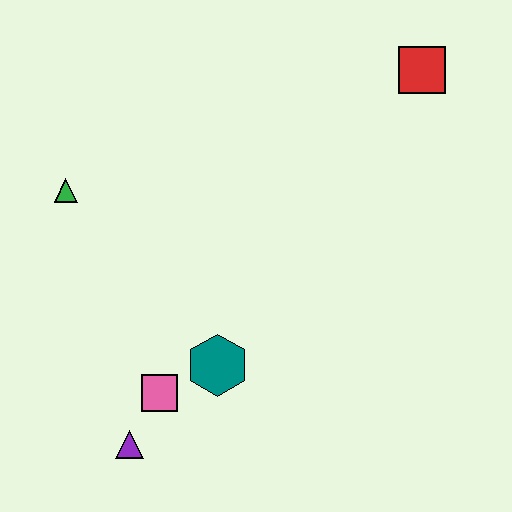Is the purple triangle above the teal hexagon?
No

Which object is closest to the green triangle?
The pink square is closest to the green triangle.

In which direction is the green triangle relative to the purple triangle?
The green triangle is above the purple triangle.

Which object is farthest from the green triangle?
The red square is farthest from the green triangle.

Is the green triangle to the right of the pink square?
No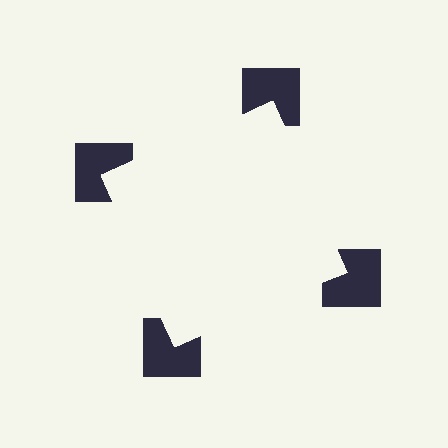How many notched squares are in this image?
There are 4 — one at each vertex of the illusory square.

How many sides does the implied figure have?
4 sides.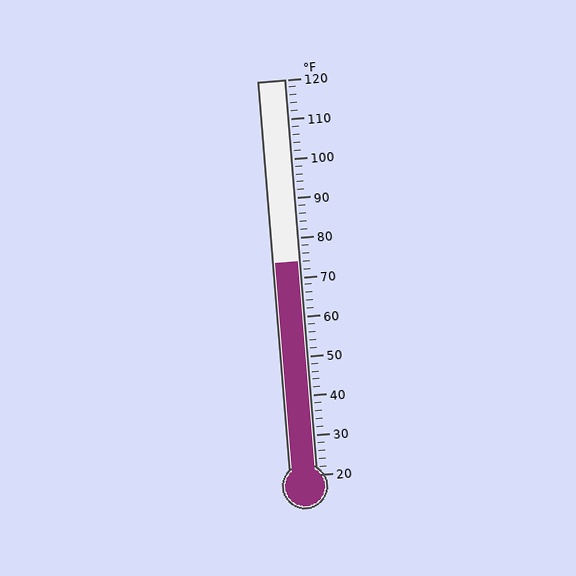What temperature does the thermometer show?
The thermometer shows approximately 74°F.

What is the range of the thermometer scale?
The thermometer scale ranges from 20°F to 120°F.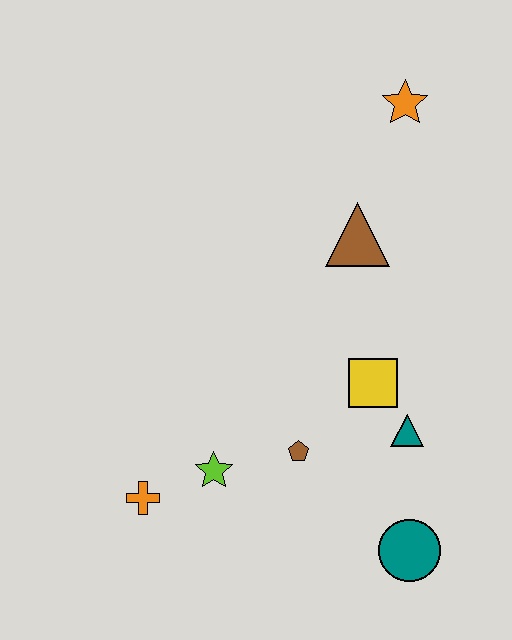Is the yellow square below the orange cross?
No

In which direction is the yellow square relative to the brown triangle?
The yellow square is below the brown triangle.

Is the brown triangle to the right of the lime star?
Yes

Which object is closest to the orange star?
The brown triangle is closest to the orange star.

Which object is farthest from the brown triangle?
The orange cross is farthest from the brown triangle.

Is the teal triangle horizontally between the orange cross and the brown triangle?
No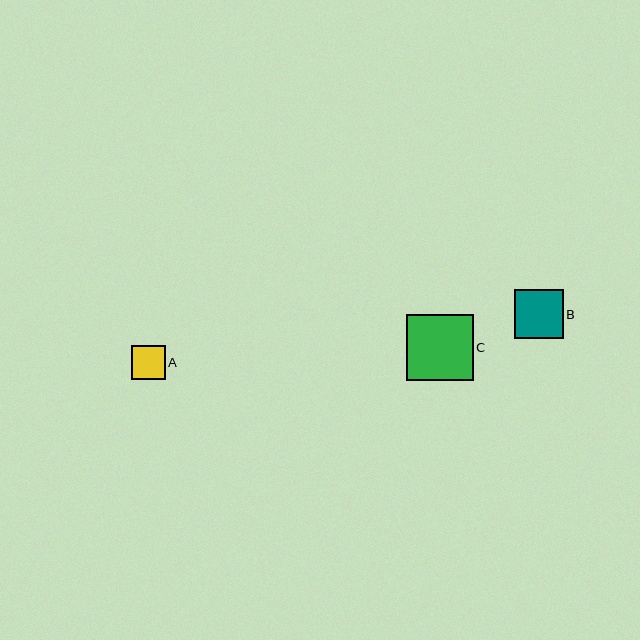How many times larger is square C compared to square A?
Square C is approximately 2.0 times the size of square A.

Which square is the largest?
Square C is the largest with a size of approximately 66 pixels.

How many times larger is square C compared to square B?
Square C is approximately 1.4 times the size of square B.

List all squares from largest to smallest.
From largest to smallest: C, B, A.